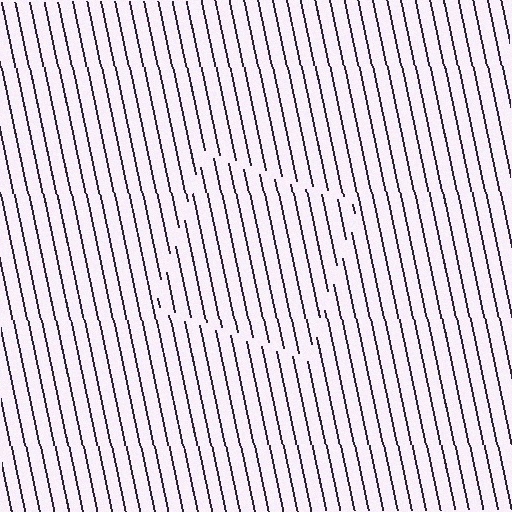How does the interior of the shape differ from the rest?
The interior of the shape contains the same grating, shifted by half a period — the contour is defined by the phase discontinuity where line-ends from the inner and outer gratings abut.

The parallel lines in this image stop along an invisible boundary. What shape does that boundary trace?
An illusory square. The interior of the shape contains the same grating, shifted by half a period — the contour is defined by the phase discontinuity where line-ends from the inner and outer gratings abut.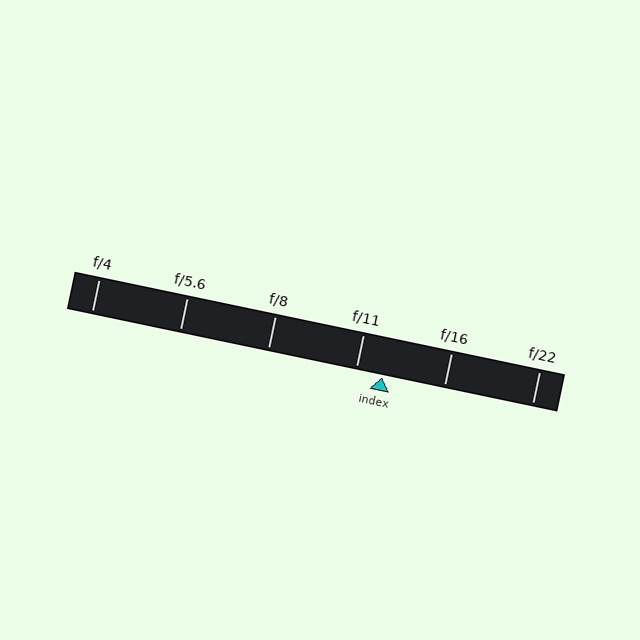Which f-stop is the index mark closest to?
The index mark is closest to f/11.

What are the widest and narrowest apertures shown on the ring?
The widest aperture shown is f/4 and the narrowest is f/22.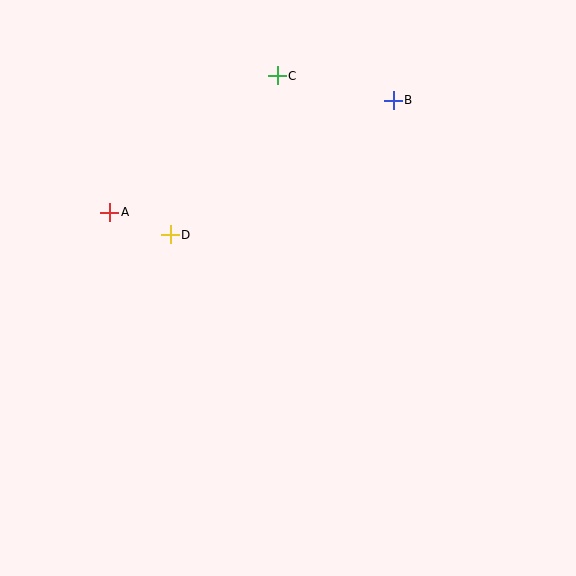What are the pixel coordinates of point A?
Point A is at (110, 212).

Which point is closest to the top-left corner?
Point A is closest to the top-left corner.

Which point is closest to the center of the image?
Point D at (170, 235) is closest to the center.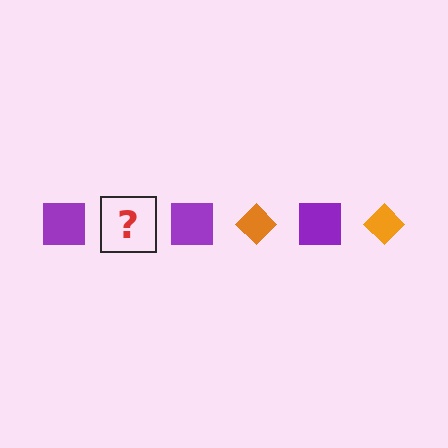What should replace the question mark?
The question mark should be replaced with an orange diamond.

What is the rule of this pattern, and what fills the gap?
The rule is that the pattern alternates between purple square and orange diamond. The gap should be filled with an orange diamond.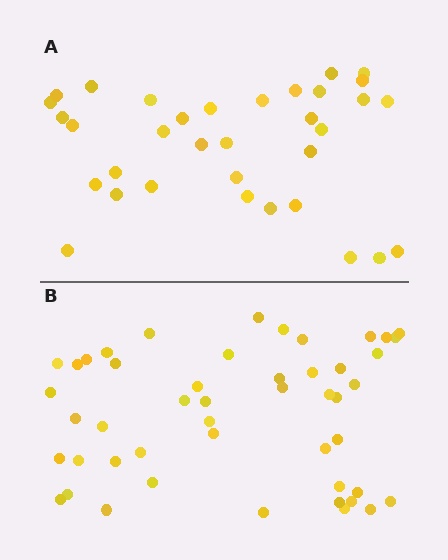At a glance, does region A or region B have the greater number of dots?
Region B (the bottom region) has more dots.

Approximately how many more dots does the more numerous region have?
Region B has approximately 15 more dots than region A.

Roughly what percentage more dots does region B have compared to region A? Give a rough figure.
About 40% more.